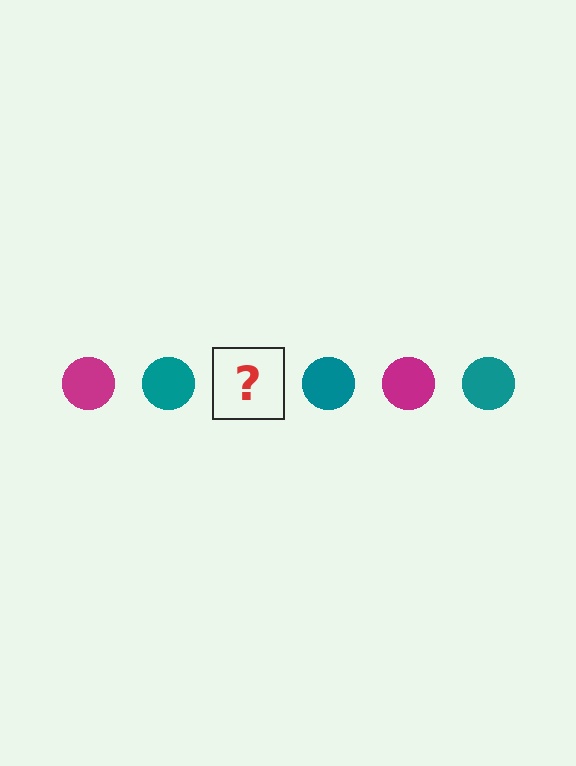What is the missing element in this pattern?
The missing element is a magenta circle.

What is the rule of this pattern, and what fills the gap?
The rule is that the pattern cycles through magenta, teal circles. The gap should be filled with a magenta circle.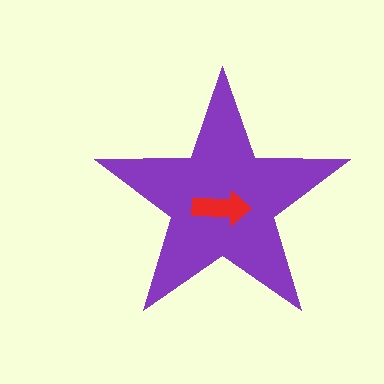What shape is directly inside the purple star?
The red arrow.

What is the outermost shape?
The purple star.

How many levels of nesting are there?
2.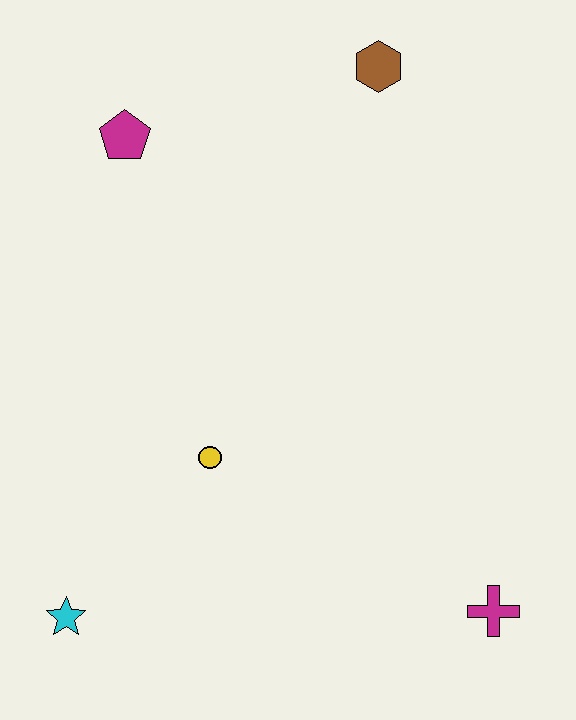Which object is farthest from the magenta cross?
The magenta pentagon is farthest from the magenta cross.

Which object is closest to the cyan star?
The yellow circle is closest to the cyan star.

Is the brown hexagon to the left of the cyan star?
No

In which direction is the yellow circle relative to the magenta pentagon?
The yellow circle is below the magenta pentagon.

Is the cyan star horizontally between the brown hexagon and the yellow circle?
No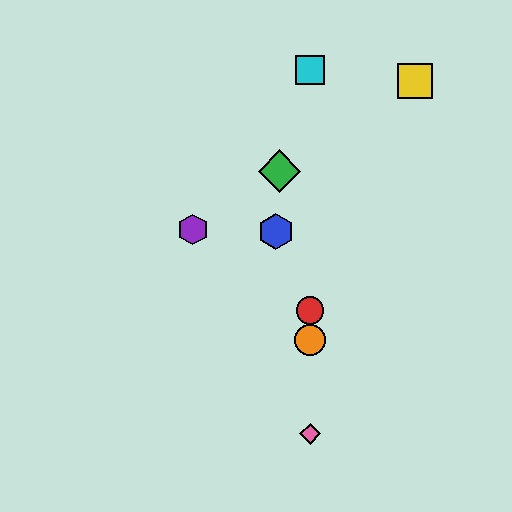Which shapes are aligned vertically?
The red circle, the orange circle, the cyan square, the pink diamond are aligned vertically.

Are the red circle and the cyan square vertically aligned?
Yes, both are at x≈310.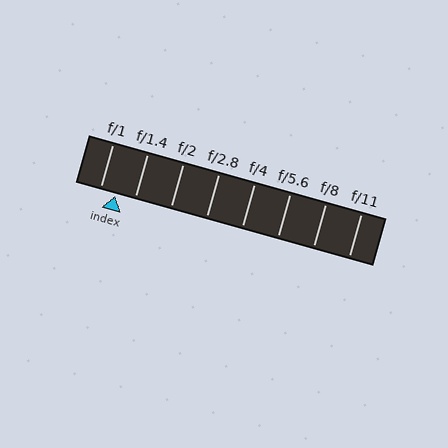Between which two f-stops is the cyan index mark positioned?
The index mark is between f/1 and f/1.4.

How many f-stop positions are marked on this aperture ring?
There are 8 f-stop positions marked.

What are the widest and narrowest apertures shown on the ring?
The widest aperture shown is f/1 and the narrowest is f/11.